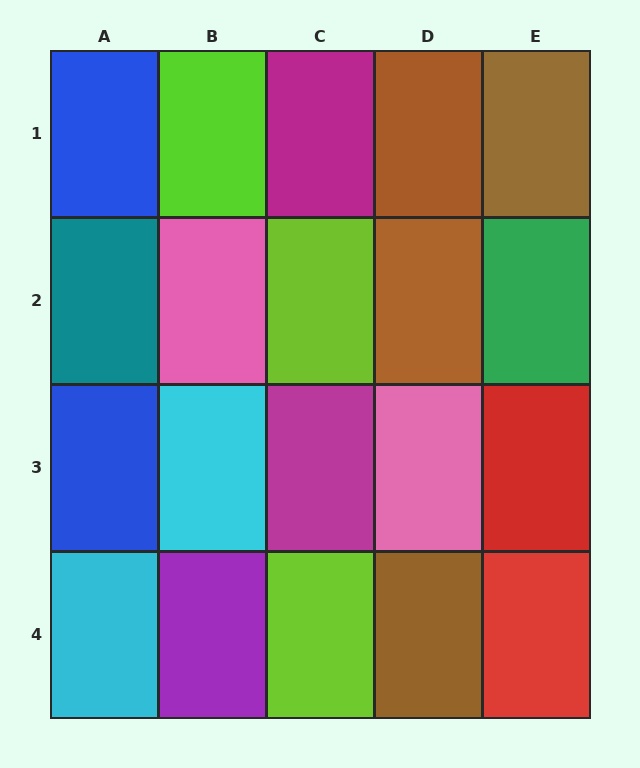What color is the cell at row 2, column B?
Pink.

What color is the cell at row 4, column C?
Lime.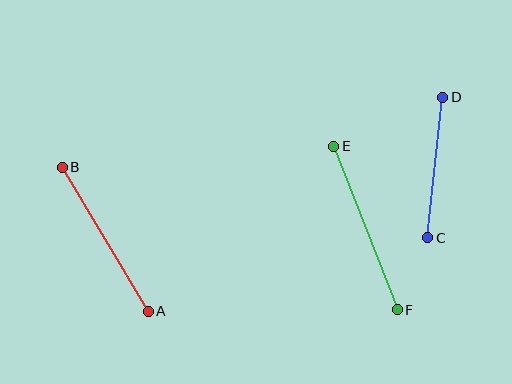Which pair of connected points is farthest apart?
Points E and F are farthest apart.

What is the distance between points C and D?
The distance is approximately 141 pixels.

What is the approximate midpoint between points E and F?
The midpoint is at approximately (365, 228) pixels.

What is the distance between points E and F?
The distance is approximately 175 pixels.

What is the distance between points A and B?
The distance is approximately 168 pixels.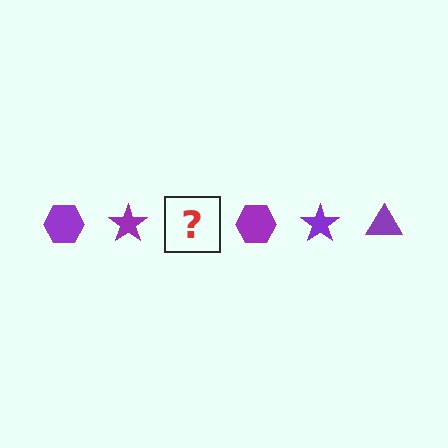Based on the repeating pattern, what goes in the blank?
The blank should be a purple triangle.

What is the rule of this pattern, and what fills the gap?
The rule is that the pattern cycles through hexagon, star, triangle shapes in purple. The gap should be filled with a purple triangle.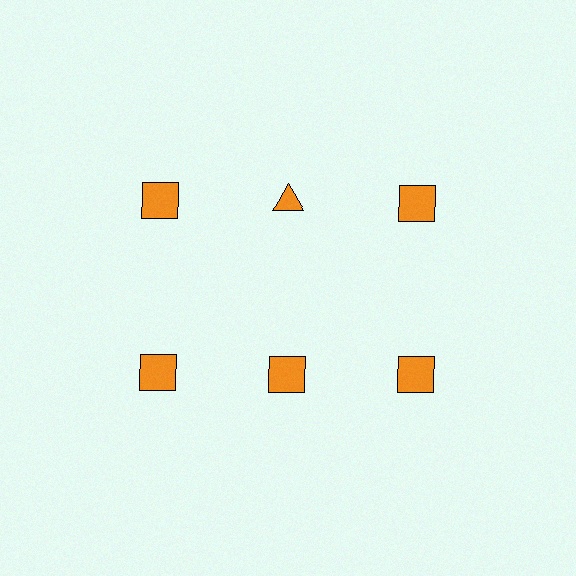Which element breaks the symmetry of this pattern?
The orange triangle in the top row, second from left column breaks the symmetry. All other shapes are orange squares.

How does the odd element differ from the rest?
It has a different shape: triangle instead of square.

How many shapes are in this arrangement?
There are 6 shapes arranged in a grid pattern.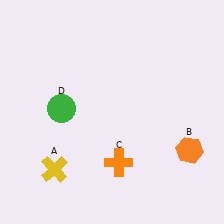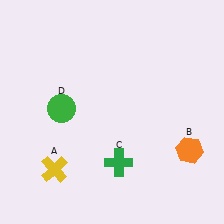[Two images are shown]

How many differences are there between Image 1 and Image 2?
There is 1 difference between the two images.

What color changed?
The cross (C) changed from orange in Image 1 to green in Image 2.